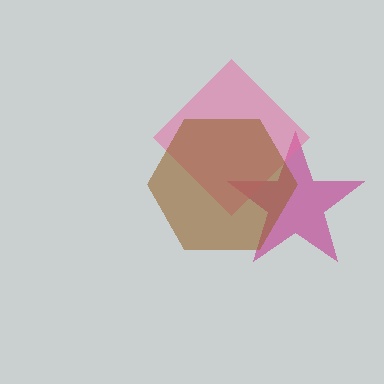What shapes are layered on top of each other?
The layered shapes are: a magenta star, a pink diamond, a brown hexagon.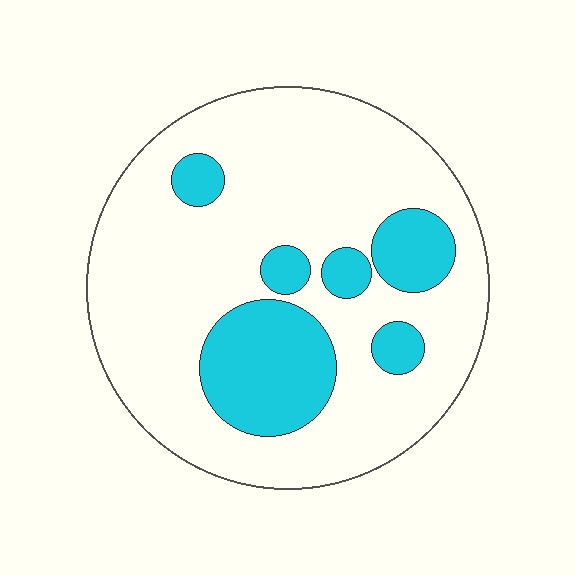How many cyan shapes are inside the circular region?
6.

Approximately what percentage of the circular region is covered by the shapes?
Approximately 25%.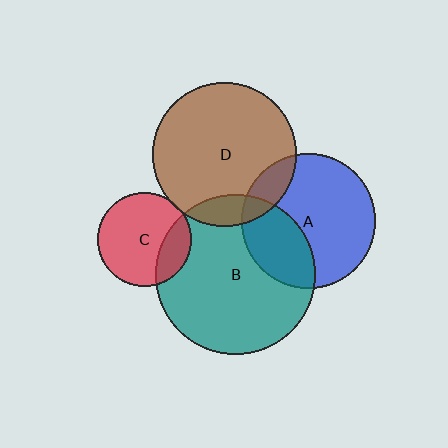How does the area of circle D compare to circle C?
Approximately 2.3 times.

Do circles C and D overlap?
Yes.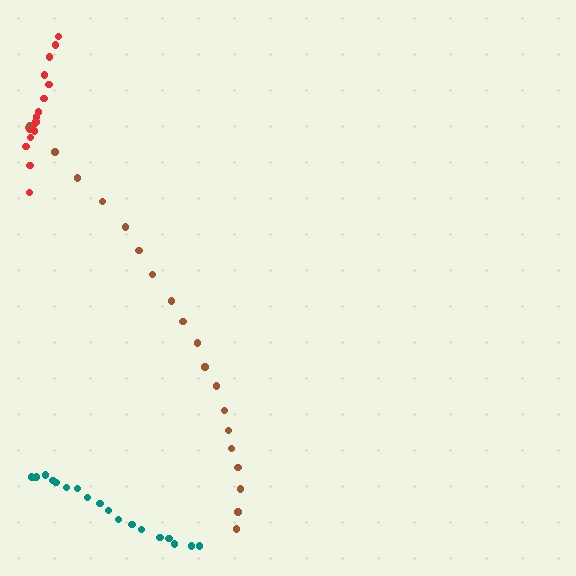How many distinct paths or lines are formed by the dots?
There are 3 distinct paths.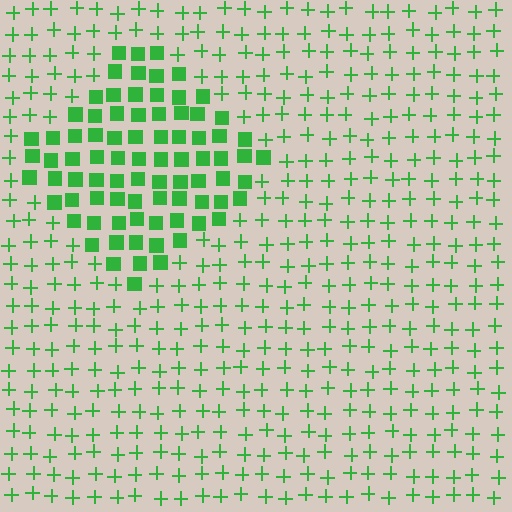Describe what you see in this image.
The image is filled with small green elements arranged in a uniform grid. A diamond-shaped region contains squares, while the surrounding area contains plus signs. The boundary is defined purely by the change in element shape.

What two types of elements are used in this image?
The image uses squares inside the diamond region and plus signs outside it.